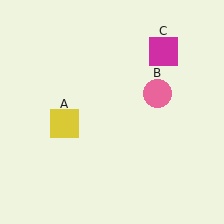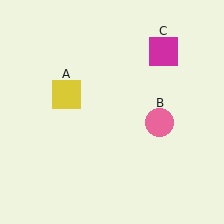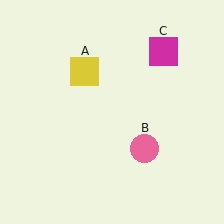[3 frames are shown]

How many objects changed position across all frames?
2 objects changed position: yellow square (object A), pink circle (object B).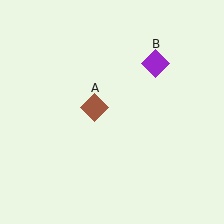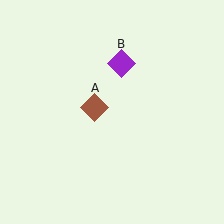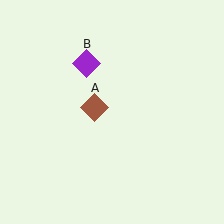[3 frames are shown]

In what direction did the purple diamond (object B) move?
The purple diamond (object B) moved left.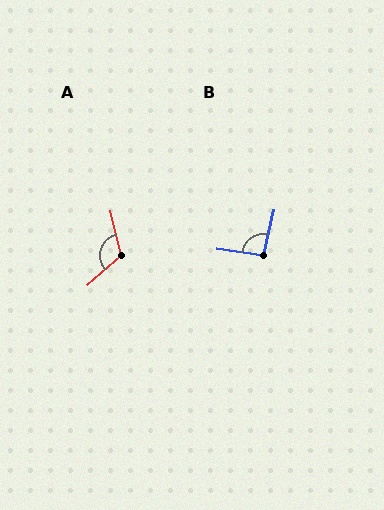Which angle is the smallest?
B, at approximately 95 degrees.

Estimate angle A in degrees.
Approximately 118 degrees.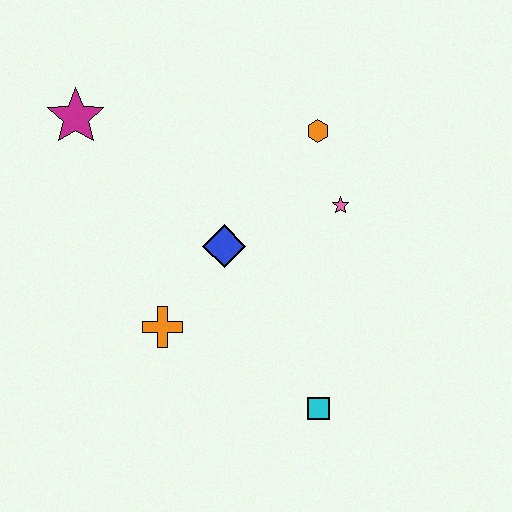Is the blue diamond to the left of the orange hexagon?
Yes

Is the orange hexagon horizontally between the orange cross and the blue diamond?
No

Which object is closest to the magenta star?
The blue diamond is closest to the magenta star.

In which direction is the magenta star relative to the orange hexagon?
The magenta star is to the left of the orange hexagon.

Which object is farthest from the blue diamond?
The magenta star is farthest from the blue diamond.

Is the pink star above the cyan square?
Yes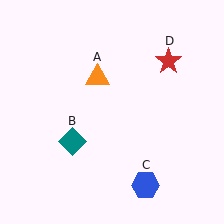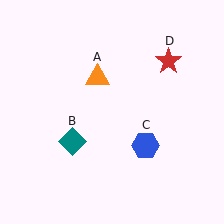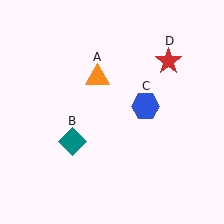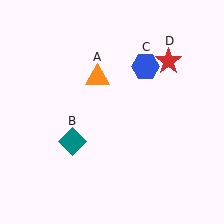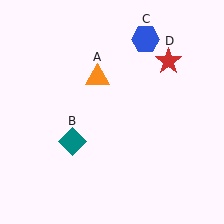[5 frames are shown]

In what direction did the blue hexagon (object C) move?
The blue hexagon (object C) moved up.